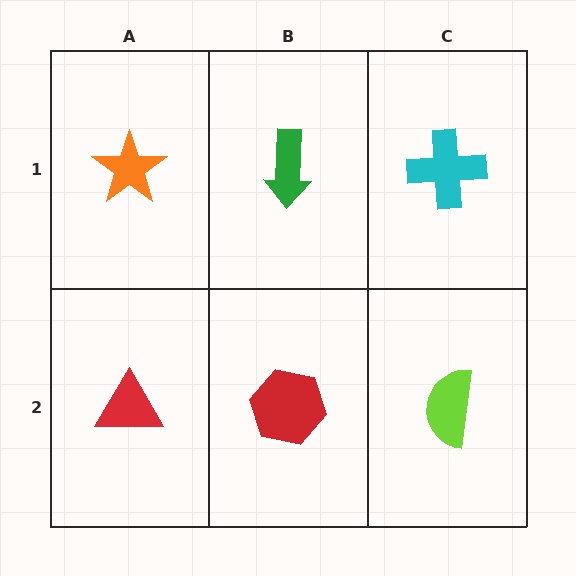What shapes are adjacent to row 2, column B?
A green arrow (row 1, column B), a red triangle (row 2, column A), a lime semicircle (row 2, column C).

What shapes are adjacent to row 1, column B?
A red hexagon (row 2, column B), an orange star (row 1, column A), a cyan cross (row 1, column C).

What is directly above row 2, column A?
An orange star.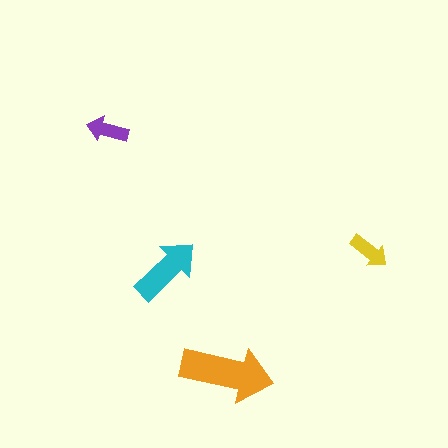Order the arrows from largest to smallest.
the orange one, the cyan one, the purple one, the yellow one.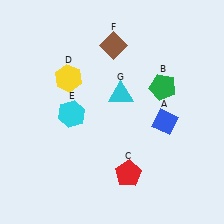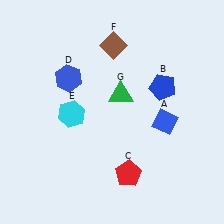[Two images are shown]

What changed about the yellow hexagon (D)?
In Image 1, D is yellow. In Image 2, it changed to blue.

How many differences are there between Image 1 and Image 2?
There are 3 differences between the two images.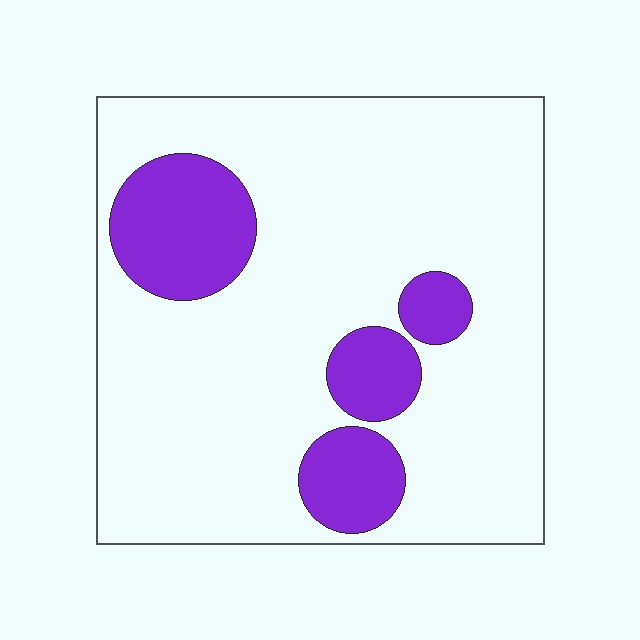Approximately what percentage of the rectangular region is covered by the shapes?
Approximately 20%.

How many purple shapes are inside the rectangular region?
4.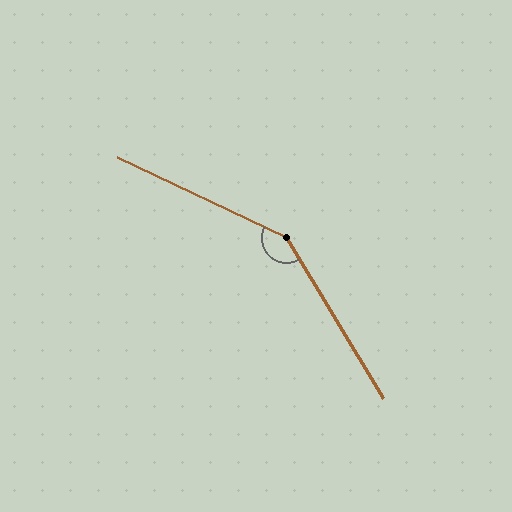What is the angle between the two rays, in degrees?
Approximately 146 degrees.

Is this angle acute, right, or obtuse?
It is obtuse.